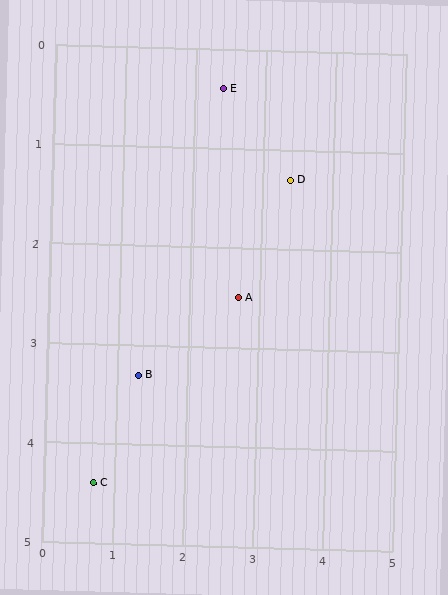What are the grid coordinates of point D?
Point D is at approximately (3.4, 1.3).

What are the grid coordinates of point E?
Point E is at approximately (2.4, 0.4).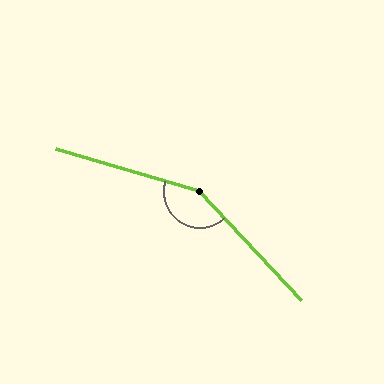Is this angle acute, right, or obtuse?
It is obtuse.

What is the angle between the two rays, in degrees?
Approximately 149 degrees.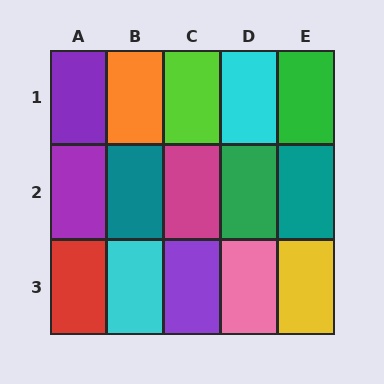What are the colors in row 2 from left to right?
Purple, teal, magenta, green, teal.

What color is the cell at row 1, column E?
Green.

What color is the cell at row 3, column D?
Pink.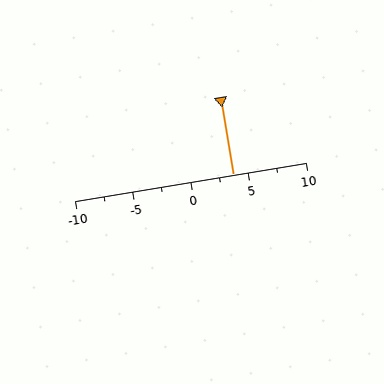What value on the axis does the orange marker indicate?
The marker indicates approximately 3.8.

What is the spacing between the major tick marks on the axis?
The major ticks are spaced 5 apart.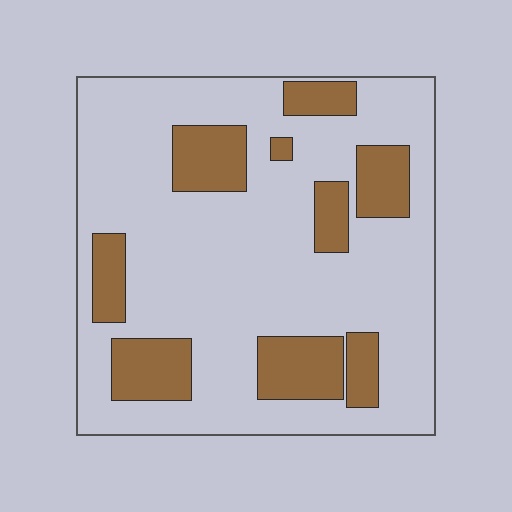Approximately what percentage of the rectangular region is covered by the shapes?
Approximately 25%.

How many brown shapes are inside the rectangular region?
9.